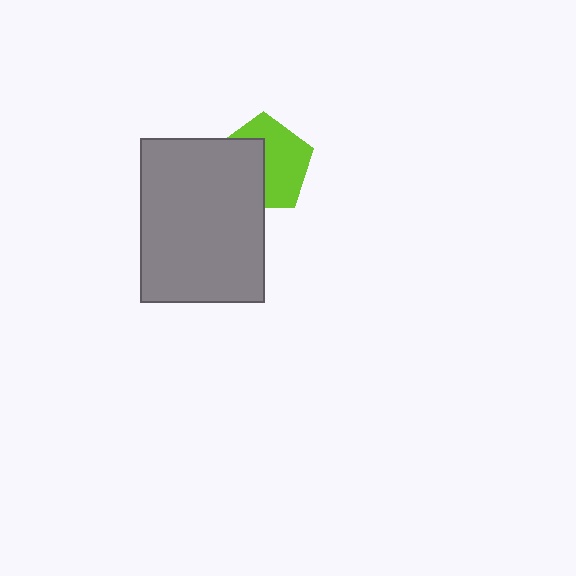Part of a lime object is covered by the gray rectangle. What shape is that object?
It is a pentagon.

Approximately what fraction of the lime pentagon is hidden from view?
Roughly 45% of the lime pentagon is hidden behind the gray rectangle.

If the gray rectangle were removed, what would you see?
You would see the complete lime pentagon.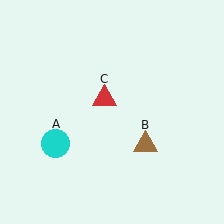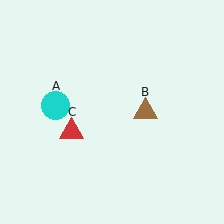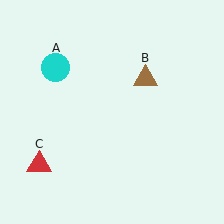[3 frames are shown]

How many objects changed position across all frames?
3 objects changed position: cyan circle (object A), brown triangle (object B), red triangle (object C).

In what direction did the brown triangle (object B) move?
The brown triangle (object B) moved up.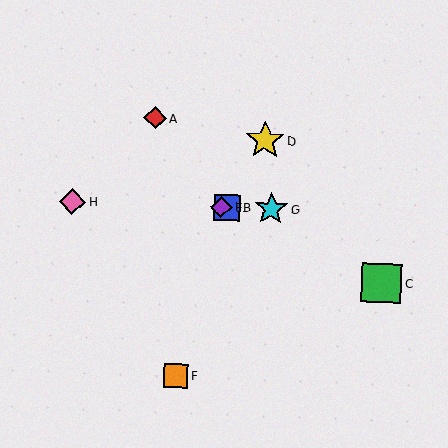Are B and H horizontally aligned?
Yes, both are at y≈207.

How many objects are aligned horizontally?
4 objects (B, E, G, H) are aligned horizontally.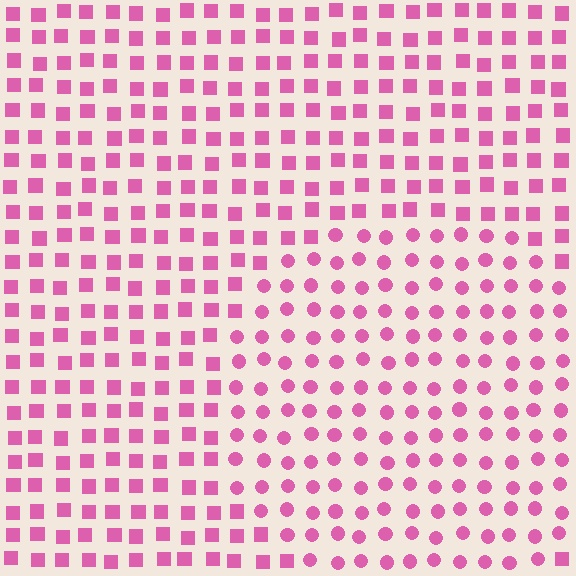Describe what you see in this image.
The image is filled with small pink elements arranged in a uniform grid. A circle-shaped region contains circles, while the surrounding area contains squares. The boundary is defined purely by the change in element shape.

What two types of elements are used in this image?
The image uses circles inside the circle region and squares outside it.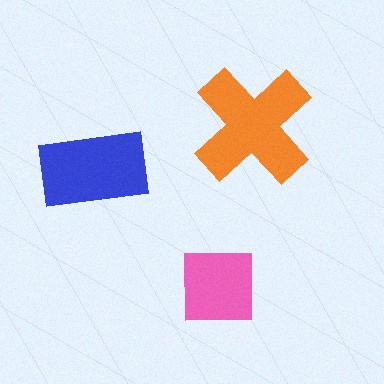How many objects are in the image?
There are 3 objects in the image.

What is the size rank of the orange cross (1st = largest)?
1st.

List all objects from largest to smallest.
The orange cross, the blue rectangle, the pink square.